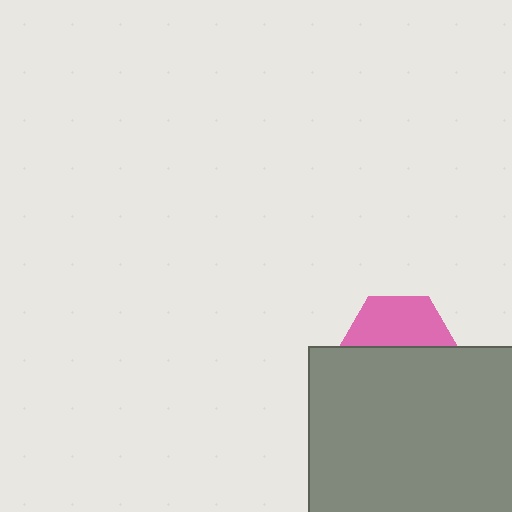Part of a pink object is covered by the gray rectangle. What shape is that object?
It is a hexagon.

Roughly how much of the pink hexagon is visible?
About half of it is visible (roughly 46%).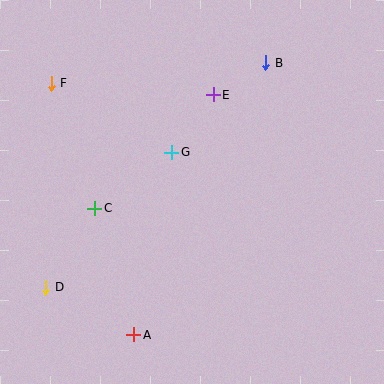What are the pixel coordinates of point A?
Point A is at (134, 335).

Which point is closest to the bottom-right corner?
Point A is closest to the bottom-right corner.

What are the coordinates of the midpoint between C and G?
The midpoint between C and G is at (133, 180).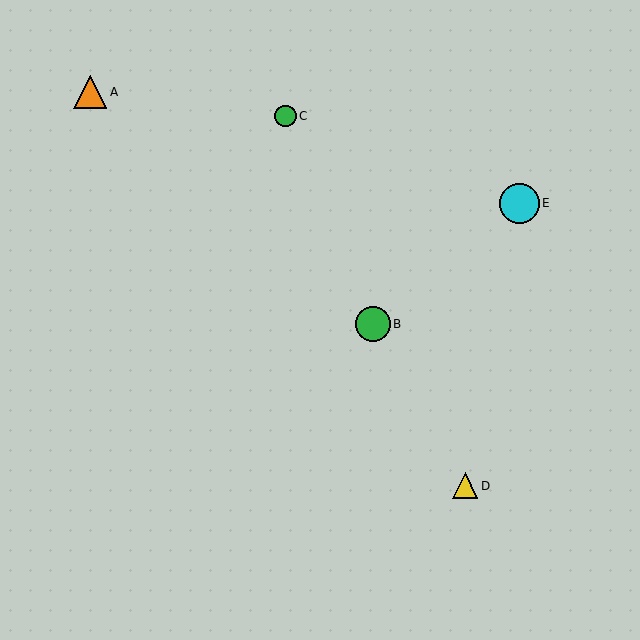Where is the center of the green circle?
The center of the green circle is at (373, 324).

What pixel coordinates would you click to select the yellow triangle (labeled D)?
Click at (465, 486) to select the yellow triangle D.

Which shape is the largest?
The cyan circle (labeled E) is the largest.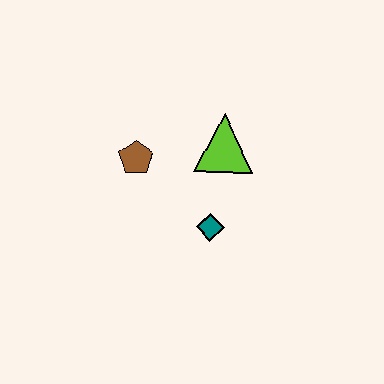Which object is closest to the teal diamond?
The lime triangle is closest to the teal diamond.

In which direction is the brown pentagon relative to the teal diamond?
The brown pentagon is to the left of the teal diamond.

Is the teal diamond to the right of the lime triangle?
No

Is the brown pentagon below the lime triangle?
Yes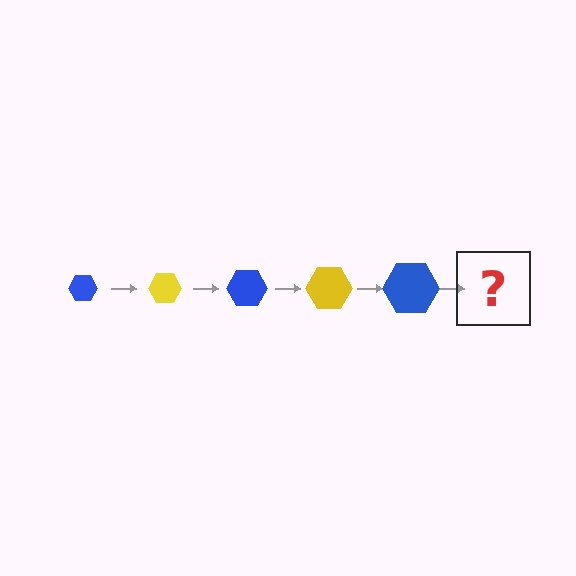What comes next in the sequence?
The next element should be a yellow hexagon, larger than the previous one.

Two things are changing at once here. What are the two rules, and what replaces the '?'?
The two rules are that the hexagon grows larger each step and the color cycles through blue and yellow. The '?' should be a yellow hexagon, larger than the previous one.